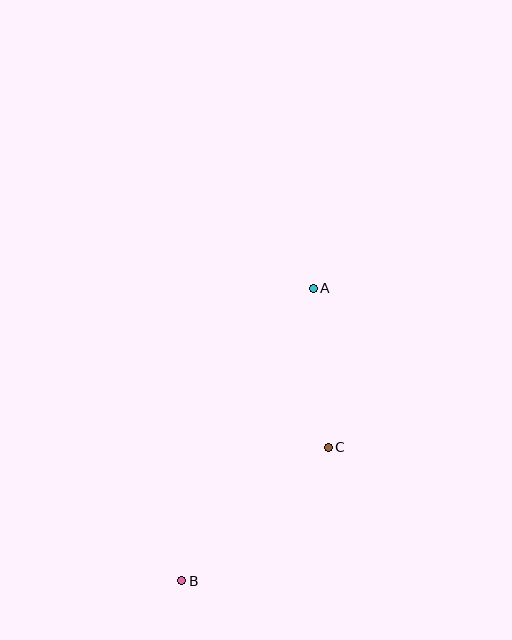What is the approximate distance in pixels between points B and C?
The distance between B and C is approximately 199 pixels.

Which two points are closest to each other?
Points A and C are closest to each other.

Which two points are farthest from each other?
Points A and B are farthest from each other.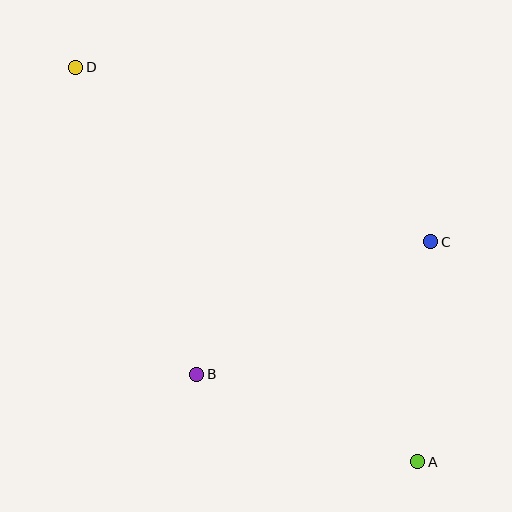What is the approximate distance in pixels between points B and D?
The distance between B and D is approximately 330 pixels.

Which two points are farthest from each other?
Points A and D are farthest from each other.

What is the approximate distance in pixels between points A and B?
The distance between A and B is approximately 238 pixels.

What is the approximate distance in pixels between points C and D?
The distance between C and D is approximately 396 pixels.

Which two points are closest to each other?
Points A and C are closest to each other.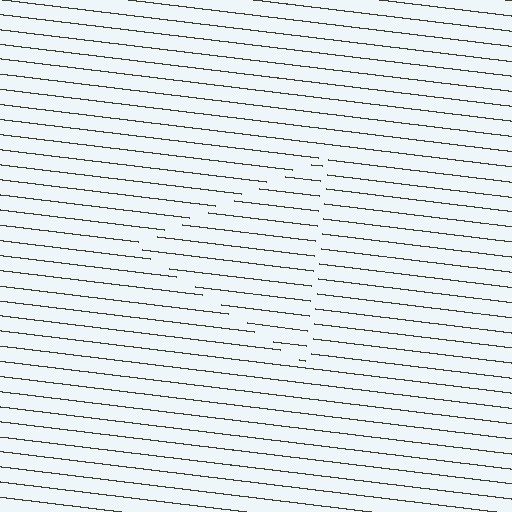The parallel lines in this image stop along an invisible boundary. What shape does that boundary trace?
An illusory triangle. The interior of the shape contains the same grating, shifted by half a period — the contour is defined by the phase discontinuity where line-ends from the inner and outer gratings abut.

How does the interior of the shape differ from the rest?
The interior of the shape contains the same grating, shifted by half a period — the contour is defined by the phase discontinuity where line-ends from the inner and outer gratings abut.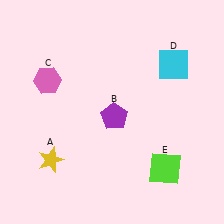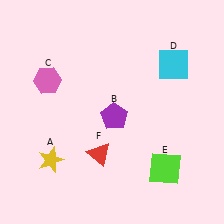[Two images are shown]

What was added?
A red triangle (F) was added in Image 2.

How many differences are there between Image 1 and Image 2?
There is 1 difference between the two images.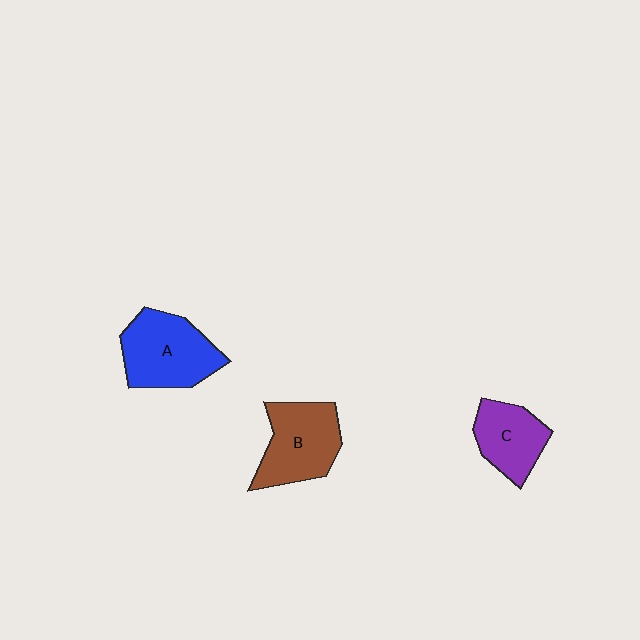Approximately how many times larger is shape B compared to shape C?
Approximately 1.3 times.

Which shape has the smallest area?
Shape C (purple).